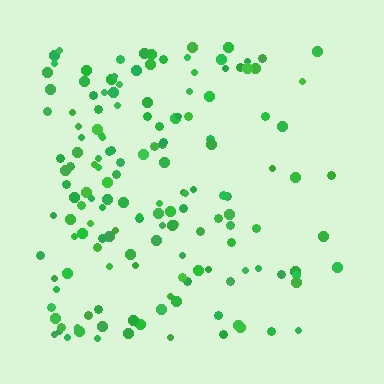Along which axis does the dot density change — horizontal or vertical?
Horizontal.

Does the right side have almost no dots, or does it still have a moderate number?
Still a moderate number, just noticeably fewer than the left.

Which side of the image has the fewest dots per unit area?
The right.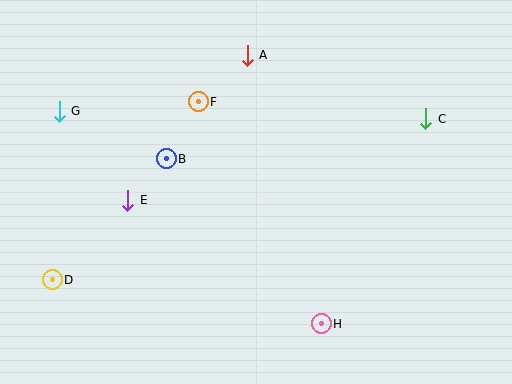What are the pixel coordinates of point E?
Point E is at (128, 200).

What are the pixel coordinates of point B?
Point B is at (166, 159).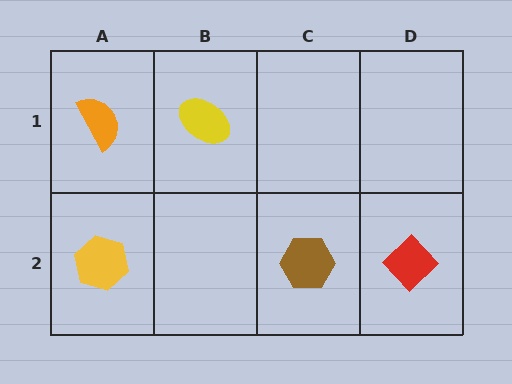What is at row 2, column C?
A brown hexagon.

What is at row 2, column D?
A red diamond.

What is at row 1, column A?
An orange semicircle.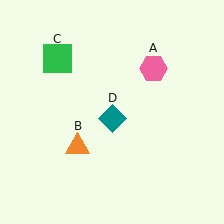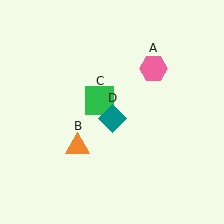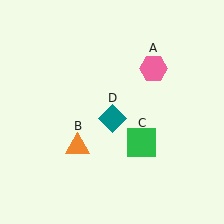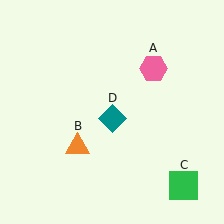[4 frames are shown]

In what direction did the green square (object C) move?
The green square (object C) moved down and to the right.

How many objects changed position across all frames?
1 object changed position: green square (object C).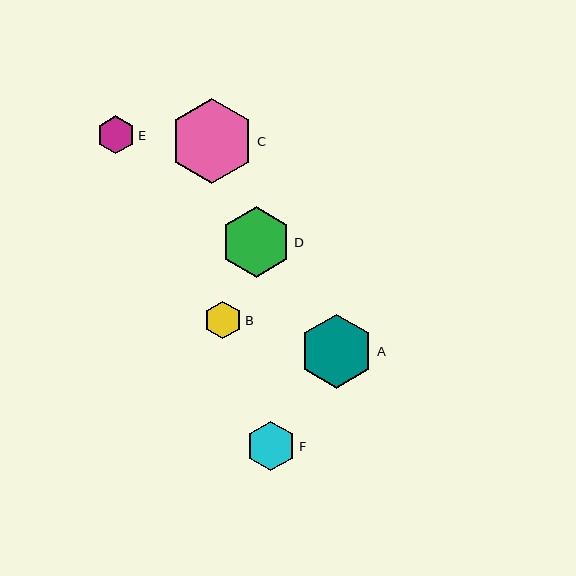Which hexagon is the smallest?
Hexagon B is the smallest with a size of approximately 37 pixels.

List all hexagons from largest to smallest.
From largest to smallest: C, A, D, F, E, B.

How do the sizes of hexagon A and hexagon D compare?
Hexagon A and hexagon D are approximately the same size.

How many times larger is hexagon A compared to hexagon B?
Hexagon A is approximately 2.0 times the size of hexagon B.